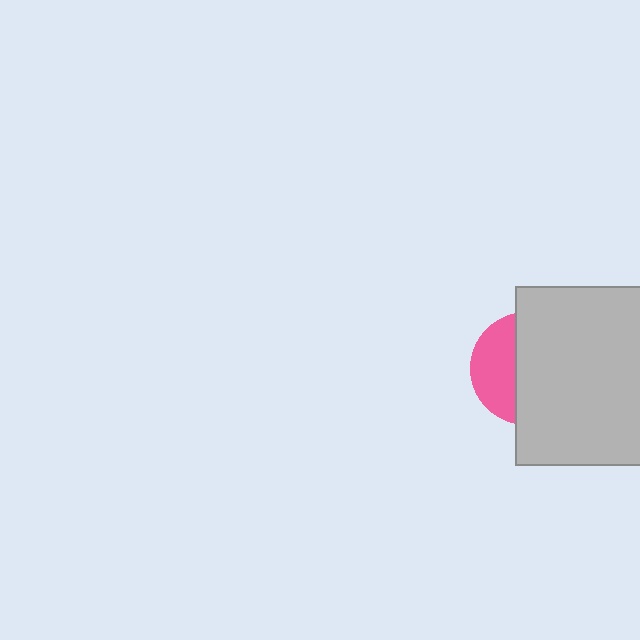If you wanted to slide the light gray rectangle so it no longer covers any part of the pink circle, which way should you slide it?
Slide it right — that is the most direct way to separate the two shapes.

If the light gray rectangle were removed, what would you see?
You would see the complete pink circle.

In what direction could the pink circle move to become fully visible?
The pink circle could move left. That would shift it out from behind the light gray rectangle entirely.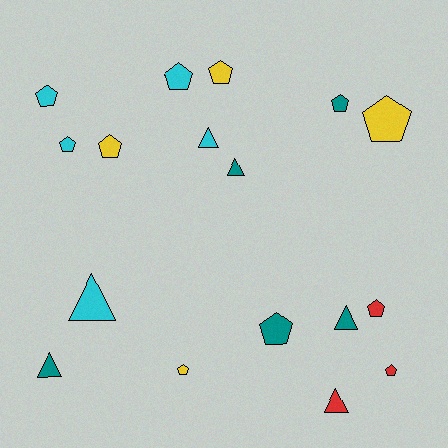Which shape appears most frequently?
Pentagon, with 11 objects.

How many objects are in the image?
There are 17 objects.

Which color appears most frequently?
Teal, with 5 objects.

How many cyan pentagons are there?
There are 3 cyan pentagons.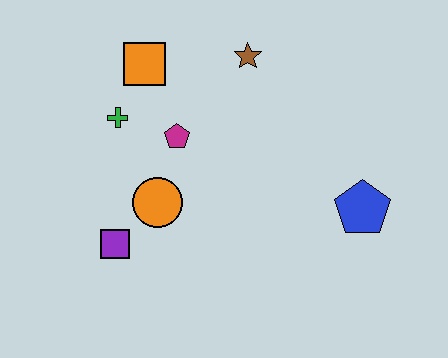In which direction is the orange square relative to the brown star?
The orange square is to the left of the brown star.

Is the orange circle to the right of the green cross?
Yes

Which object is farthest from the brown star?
The purple square is farthest from the brown star.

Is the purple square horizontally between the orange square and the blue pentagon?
No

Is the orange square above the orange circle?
Yes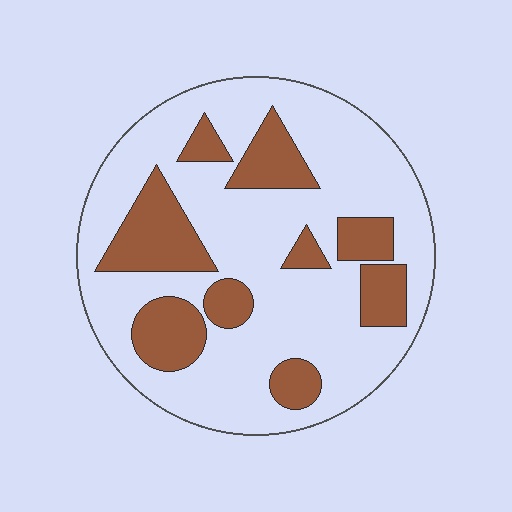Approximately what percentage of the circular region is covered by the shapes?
Approximately 25%.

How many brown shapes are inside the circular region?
9.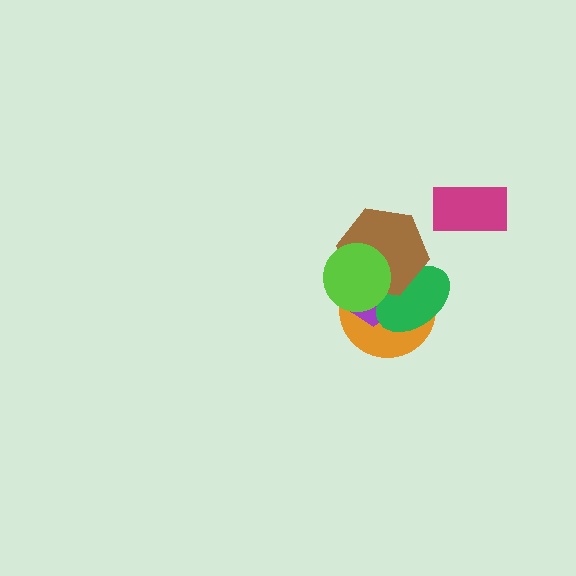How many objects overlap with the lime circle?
4 objects overlap with the lime circle.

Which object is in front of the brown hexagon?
The lime circle is in front of the brown hexagon.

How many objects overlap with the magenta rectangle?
0 objects overlap with the magenta rectangle.